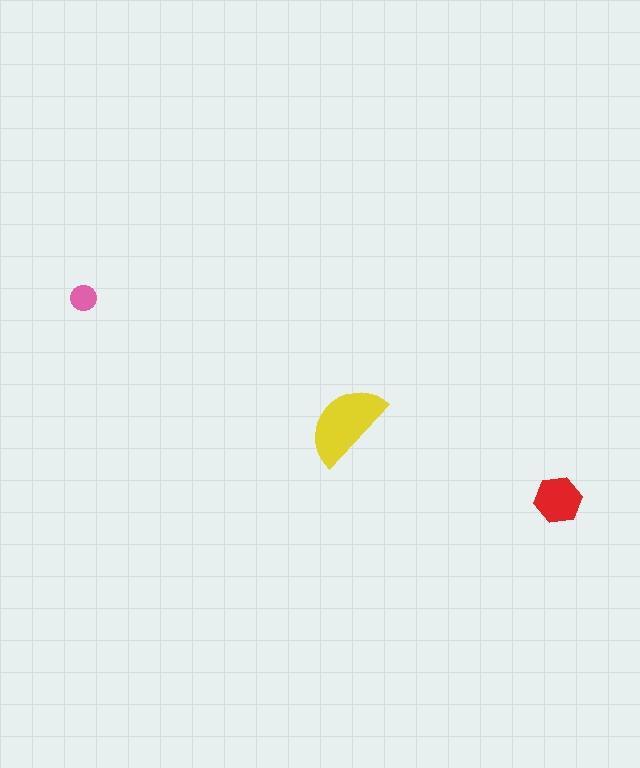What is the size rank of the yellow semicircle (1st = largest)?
1st.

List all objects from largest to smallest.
The yellow semicircle, the red hexagon, the pink circle.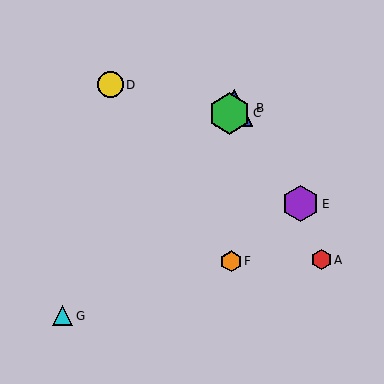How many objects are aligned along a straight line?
3 objects (B, C, G) are aligned along a straight line.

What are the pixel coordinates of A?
Object A is at (321, 260).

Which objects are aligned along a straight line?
Objects B, C, G are aligned along a straight line.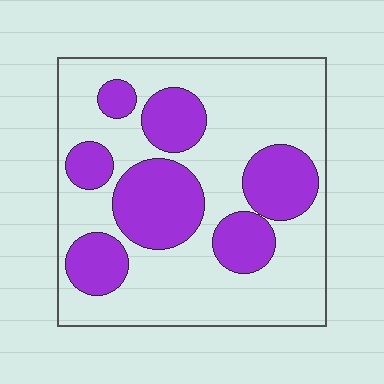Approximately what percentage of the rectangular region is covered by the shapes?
Approximately 35%.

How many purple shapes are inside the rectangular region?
7.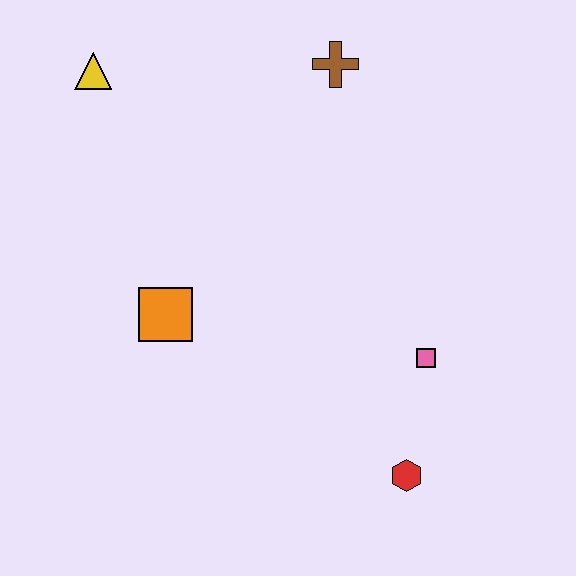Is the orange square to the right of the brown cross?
No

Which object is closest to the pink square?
The red hexagon is closest to the pink square.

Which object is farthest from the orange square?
The brown cross is farthest from the orange square.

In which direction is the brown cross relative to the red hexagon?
The brown cross is above the red hexagon.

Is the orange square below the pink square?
No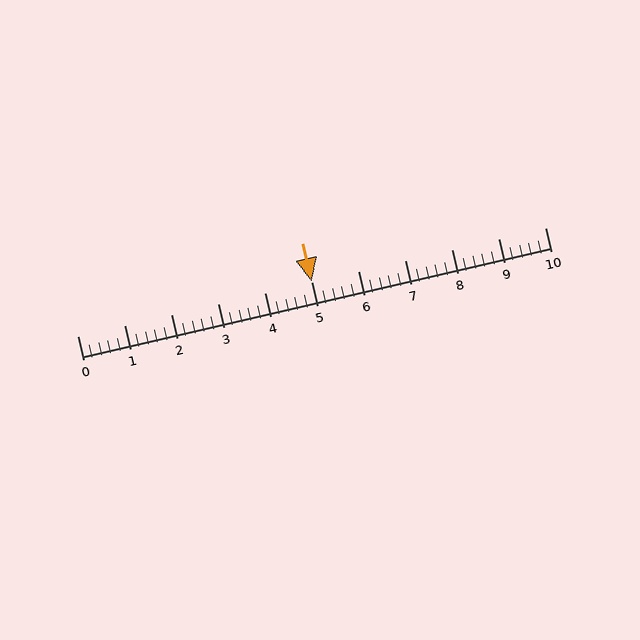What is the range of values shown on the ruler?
The ruler shows values from 0 to 10.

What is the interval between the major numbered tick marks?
The major tick marks are spaced 1 units apart.